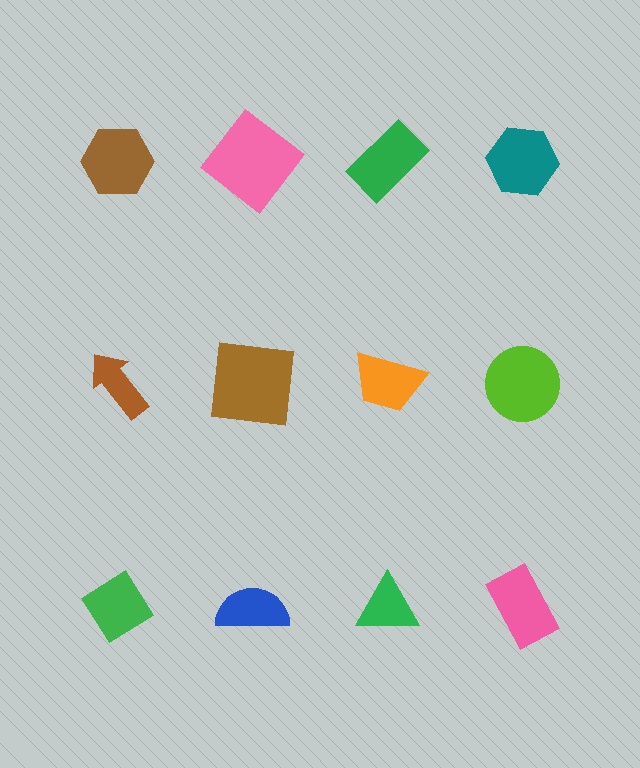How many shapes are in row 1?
4 shapes.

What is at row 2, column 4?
A lime circle.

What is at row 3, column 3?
A green triangle.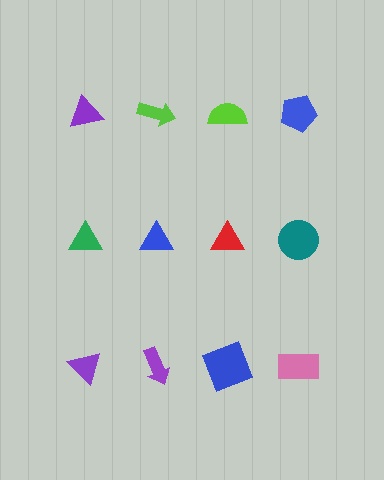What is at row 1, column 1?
A purple triangle.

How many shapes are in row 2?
4 shapes.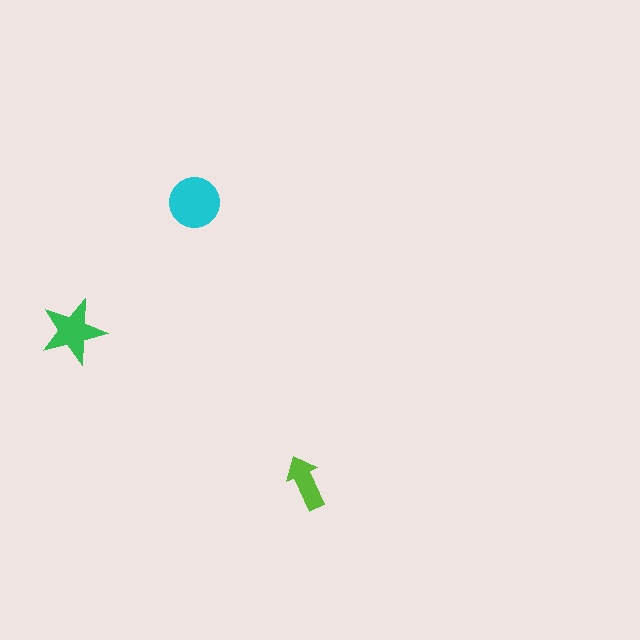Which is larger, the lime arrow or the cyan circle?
The cyan circle.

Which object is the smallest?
The lime arrow.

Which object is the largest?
The cyan circle.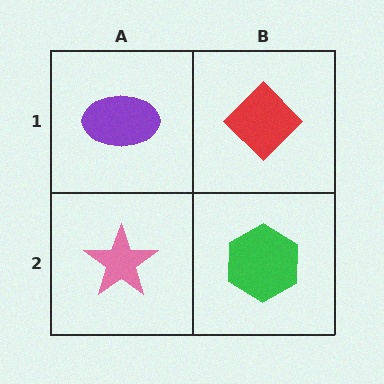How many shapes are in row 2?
2 shapes.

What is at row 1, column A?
A purple ellipse.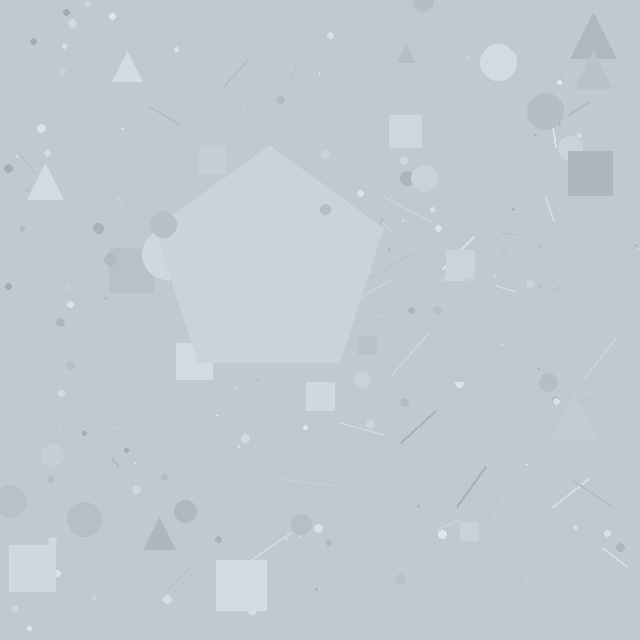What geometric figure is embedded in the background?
A pentagon is embedded in the background.